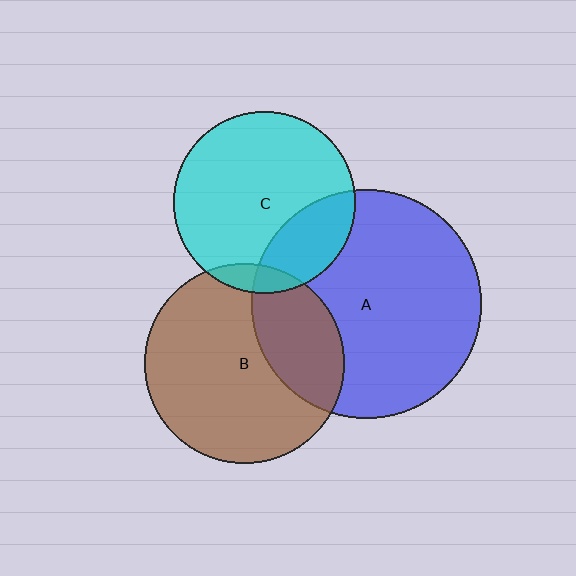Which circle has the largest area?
Circle A (blue).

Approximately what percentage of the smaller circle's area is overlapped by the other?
Approximately 25%.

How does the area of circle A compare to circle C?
Approximately 1.6 times.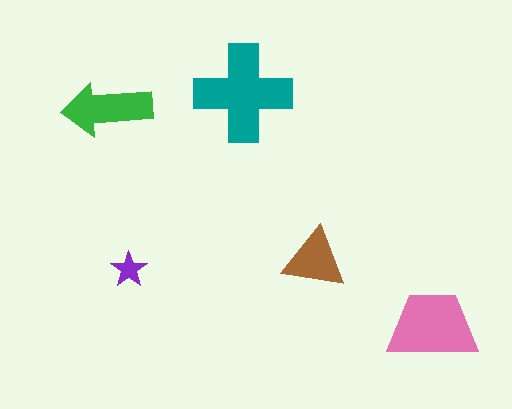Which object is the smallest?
The purple star.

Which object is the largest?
The teal cross.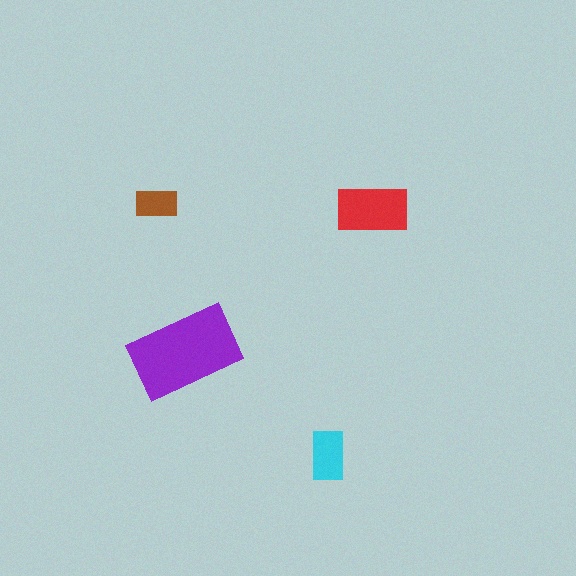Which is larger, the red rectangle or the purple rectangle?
The purple one.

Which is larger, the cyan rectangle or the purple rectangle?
The purple one.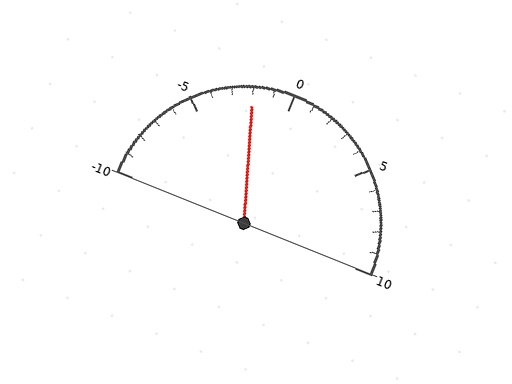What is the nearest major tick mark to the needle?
The nearest major tick mark is 0.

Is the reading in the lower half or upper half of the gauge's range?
The reading is in the lower half of the range (-10 to 10).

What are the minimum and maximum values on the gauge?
The gauge ranges from -10 to 10.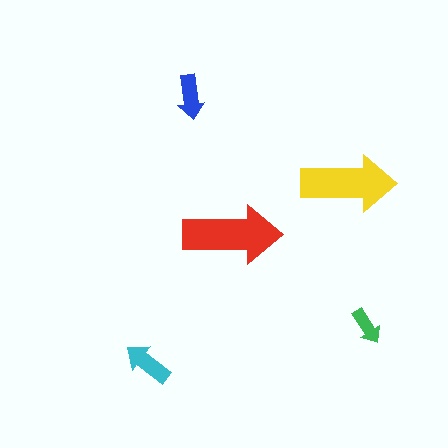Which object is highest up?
The blue arrow is topmost.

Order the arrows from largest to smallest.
the red one, the yellow one, the cyan one, the blue one, the green one.